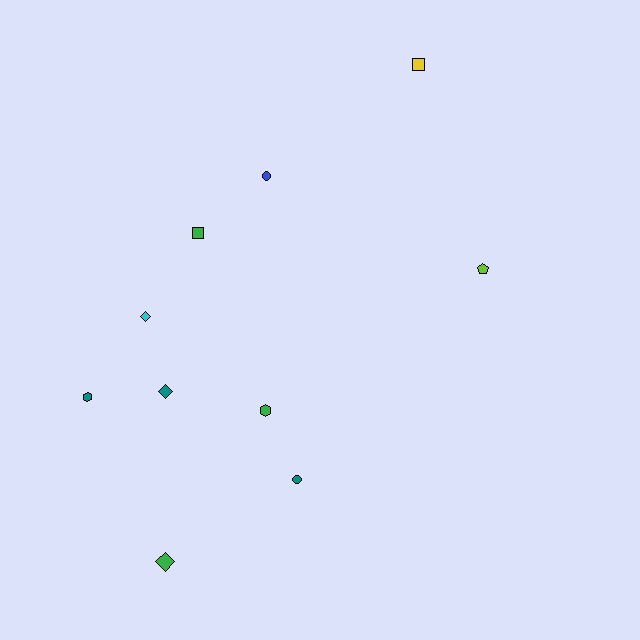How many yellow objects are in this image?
There is 1 yellow object.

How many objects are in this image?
There are 10 objects.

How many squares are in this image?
There are 2 squares.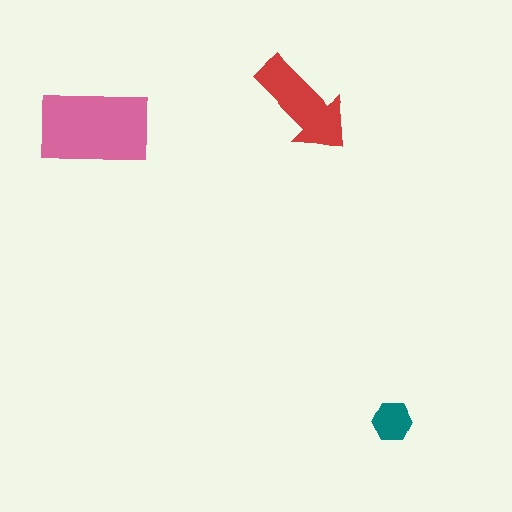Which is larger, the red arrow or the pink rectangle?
The pink rectangle.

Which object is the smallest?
The teal hexagon.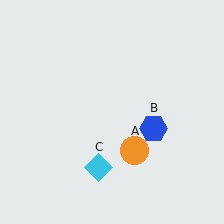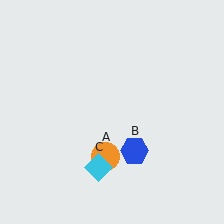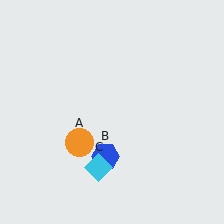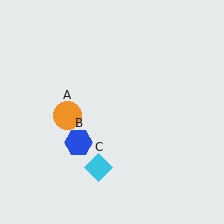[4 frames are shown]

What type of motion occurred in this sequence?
The orange circle (object A), blue hexagon (object B) rotated clockwise around the center of the scene.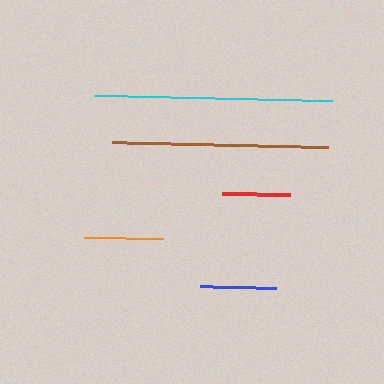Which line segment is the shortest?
The red line is the shortest at approximately 68 pixels.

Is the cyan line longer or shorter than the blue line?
The cyan line is longer than the blue line.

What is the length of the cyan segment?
The cyan segment is approximately 238 pixels long.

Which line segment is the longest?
The cyan line is the longest at approximately 238 pixels.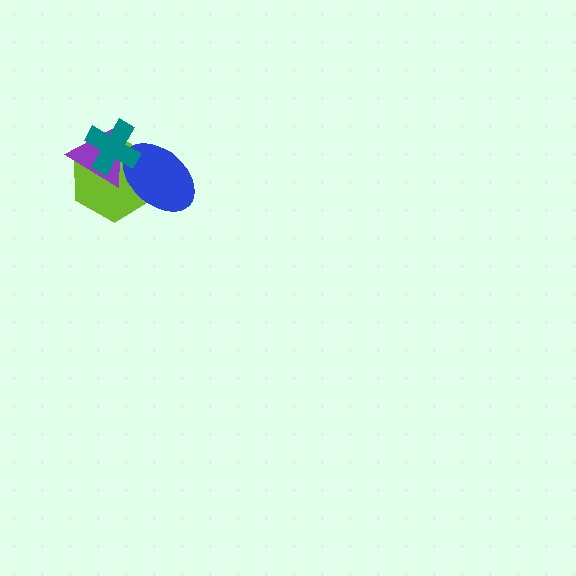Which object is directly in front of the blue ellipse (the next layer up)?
The purple triangle is directly in front of the blue ellipse.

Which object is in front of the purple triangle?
The teal cross is in front of the purple triangle.